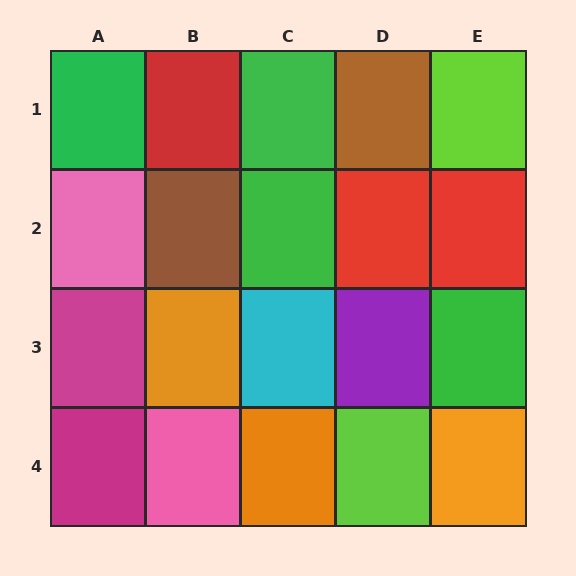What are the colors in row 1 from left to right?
Green, red, green, brown, lime.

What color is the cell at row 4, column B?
Pink.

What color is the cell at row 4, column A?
Magenta.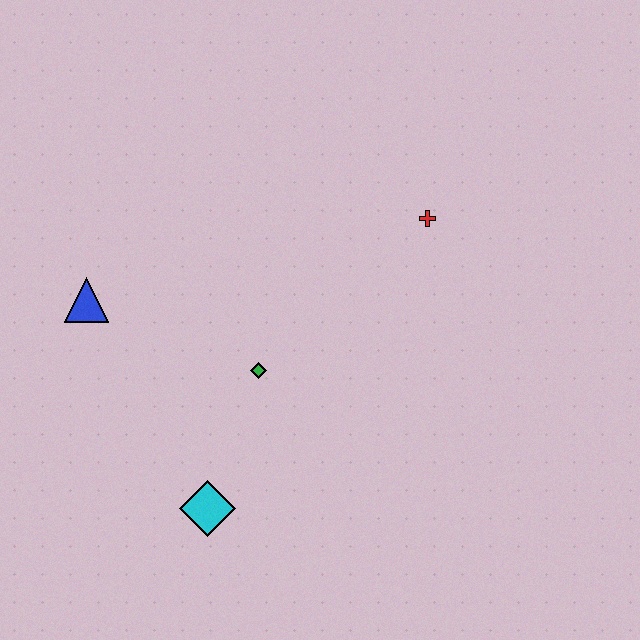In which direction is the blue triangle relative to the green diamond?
The blue triangle is to the left of the green diamond.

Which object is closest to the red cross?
The green diamond is closest to the red cross.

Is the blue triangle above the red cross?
No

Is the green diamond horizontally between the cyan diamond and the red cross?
Yes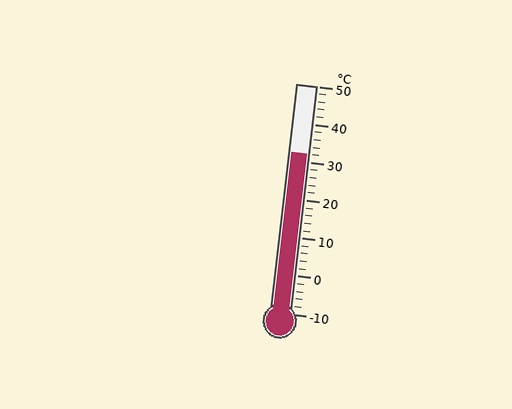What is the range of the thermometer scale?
The thermometer scale ranges from -10°C to 50°C.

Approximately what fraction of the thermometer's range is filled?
The thermometer is filled to approximately 70% of its range.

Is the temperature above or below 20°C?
The temperature is above 20°C.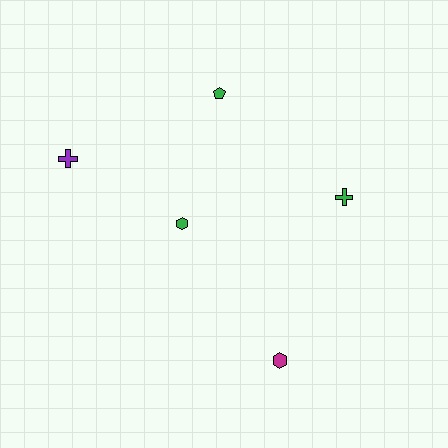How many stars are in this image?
There are no stars.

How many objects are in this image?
There are 5 objects.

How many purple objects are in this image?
There is 1 purple object.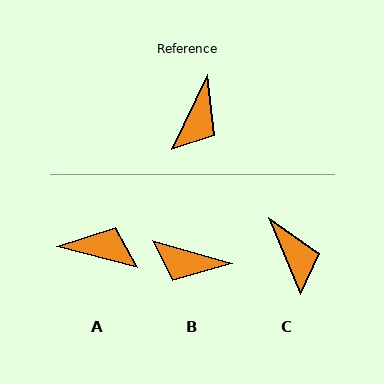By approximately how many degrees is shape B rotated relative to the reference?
Approximately 80 degrees clockwise.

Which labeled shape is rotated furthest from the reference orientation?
A, about 102 degrees away.